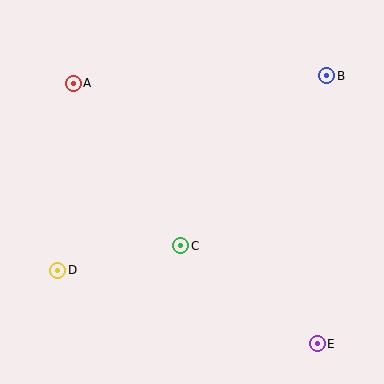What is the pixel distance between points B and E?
The distance between B and E is 268 pixels.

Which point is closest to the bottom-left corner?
Point D is closest to the bottom-left corner.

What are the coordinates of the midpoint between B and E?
The midpoint between B and E is at (322, 210).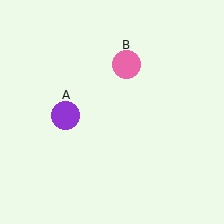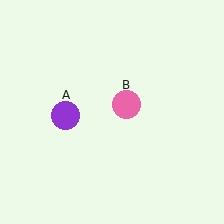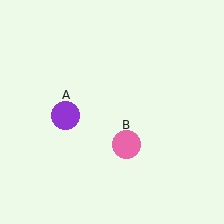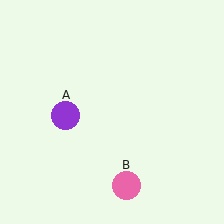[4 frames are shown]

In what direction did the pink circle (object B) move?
The pink circle (object B) moved down.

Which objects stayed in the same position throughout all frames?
Purple circle (object A) remained stationary.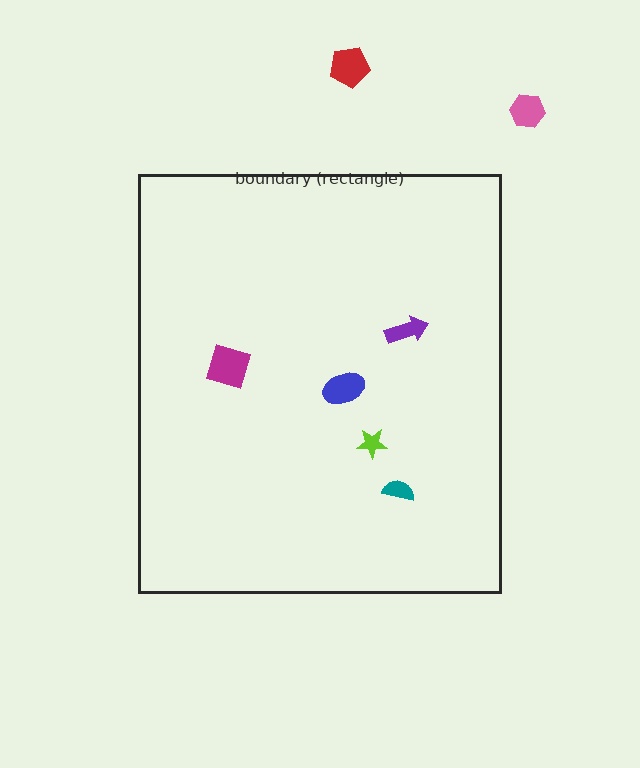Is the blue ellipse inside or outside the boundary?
Inside.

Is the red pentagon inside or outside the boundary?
Outside.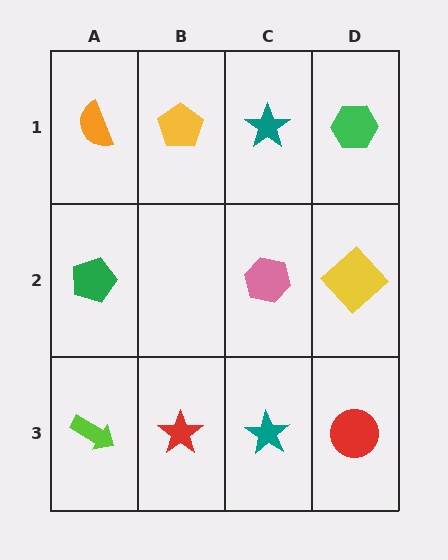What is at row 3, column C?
A teal star.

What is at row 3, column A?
A lime arrow.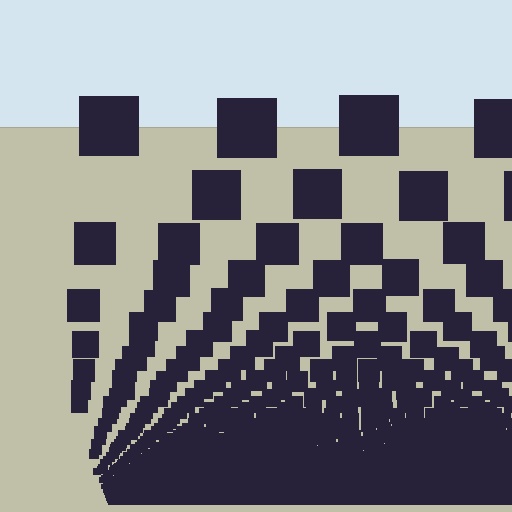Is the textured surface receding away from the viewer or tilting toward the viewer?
The surface appears to tilt toward the viewer. Texture elements get larger and sparser toward the top.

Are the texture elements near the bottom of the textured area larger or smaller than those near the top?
Smaller. The gradient is inverted — elements near the bottom are smaller and denser.